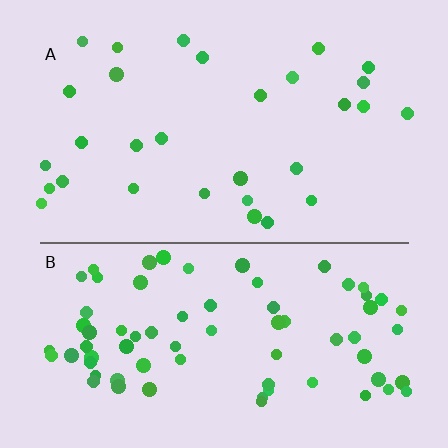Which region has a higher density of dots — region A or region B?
B (the bottom).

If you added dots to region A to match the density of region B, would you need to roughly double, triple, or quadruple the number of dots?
Approximately triple.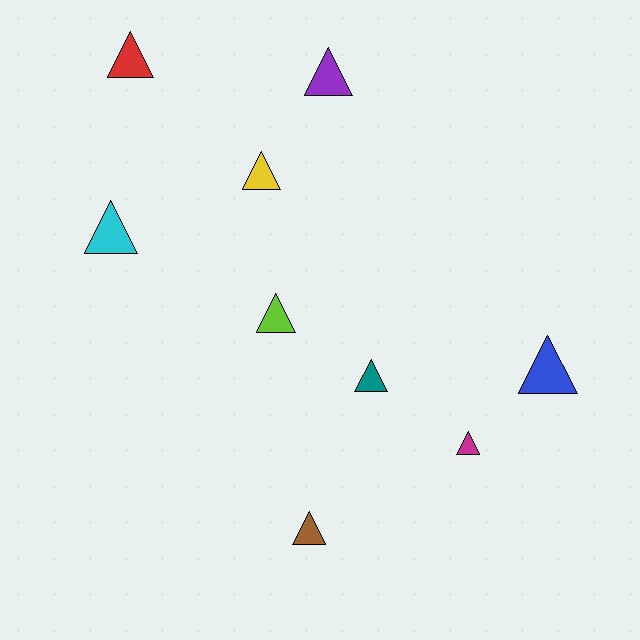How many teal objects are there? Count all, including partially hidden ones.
There is 1 teal object.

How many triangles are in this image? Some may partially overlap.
There are 9 triangles.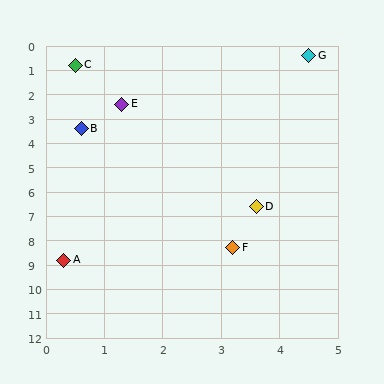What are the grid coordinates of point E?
Point E is at approximately (1.3, 2.4).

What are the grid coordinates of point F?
Point F is at approximately (3.2, 8.3).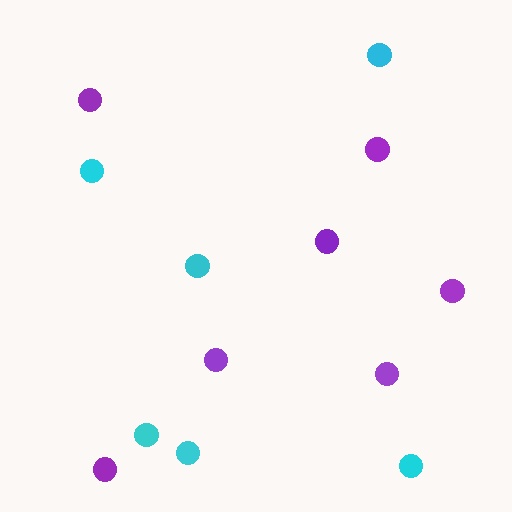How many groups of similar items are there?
There are 2 groups: one group of cyan circles (6) and one group of purple circles (7).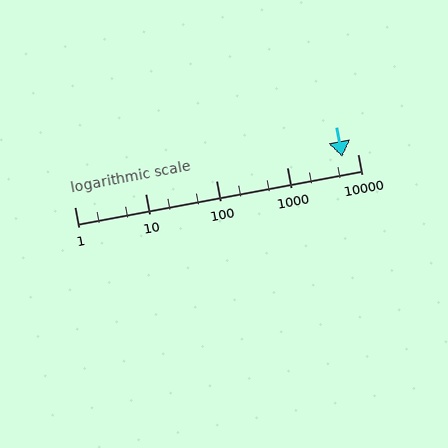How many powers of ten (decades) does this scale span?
The scale spans 4 decades, from 1 to 10000.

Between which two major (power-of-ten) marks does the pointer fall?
The pointer is between 1000 and 10000.